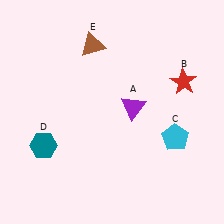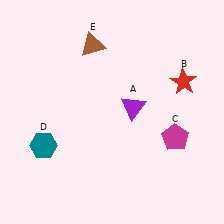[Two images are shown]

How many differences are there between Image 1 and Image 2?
There is 1 difference between the two images.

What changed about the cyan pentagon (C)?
In Image 1, C is cyan. In Image 2, it changed to magenta.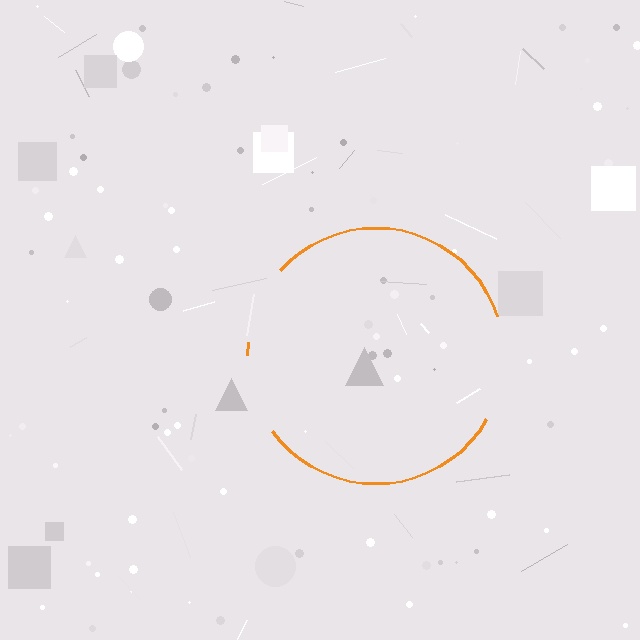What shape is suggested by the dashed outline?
The dashed outline suggests a circle.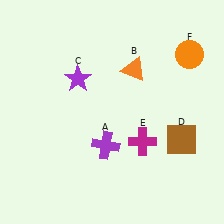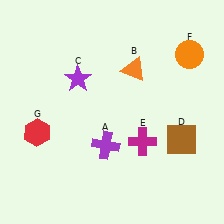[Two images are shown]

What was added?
A red hexagon (G) was added in Image 2.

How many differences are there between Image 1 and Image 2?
There is 1 difference between the two images.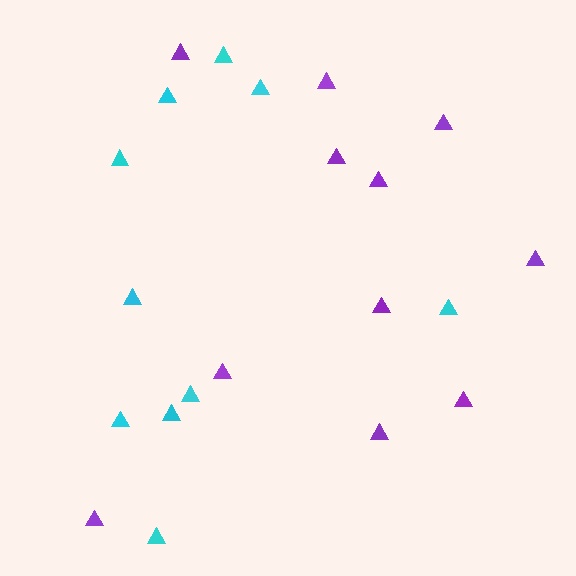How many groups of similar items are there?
There are 2 groups: one group of purple triangles (11) and one group of cyan triangles (10).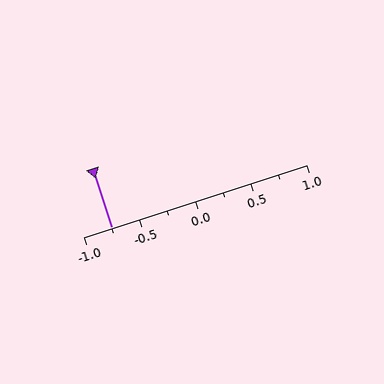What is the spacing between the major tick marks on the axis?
The major ticks are spaced 0.5 apart.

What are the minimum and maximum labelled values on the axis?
The axis runs from -1.0 to 1.0.